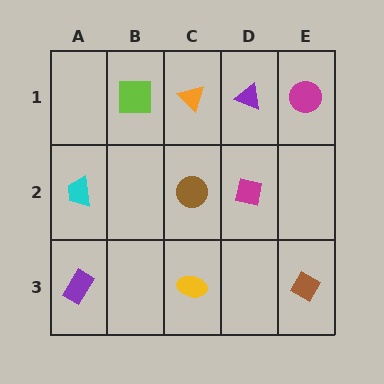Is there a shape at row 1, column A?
No, that cell is empty.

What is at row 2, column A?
A cyan trapezoid.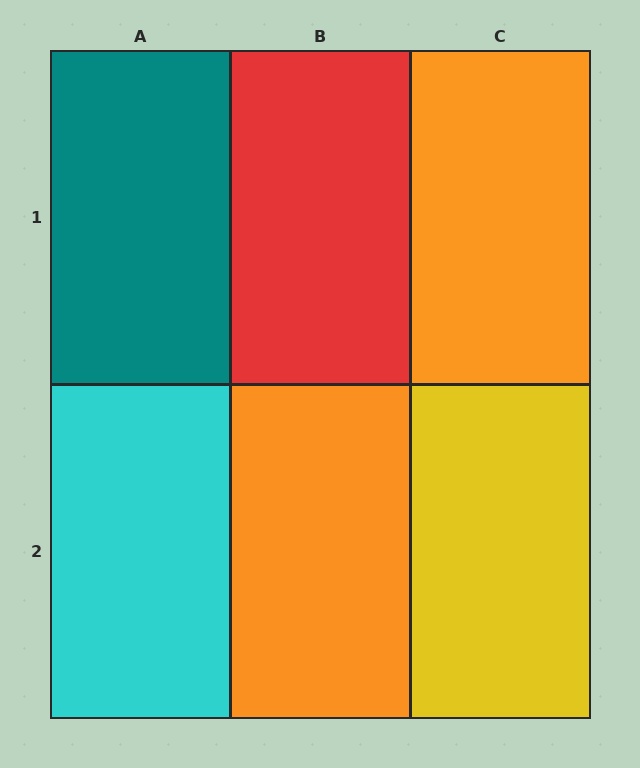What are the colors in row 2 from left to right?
Cyan, orange, yellow.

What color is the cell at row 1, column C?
Orange.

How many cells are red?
1 cell is red.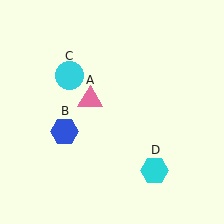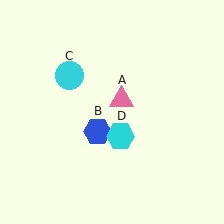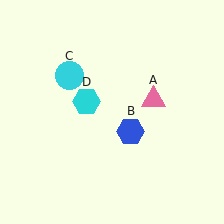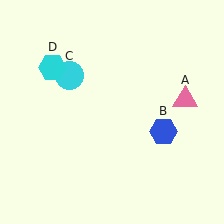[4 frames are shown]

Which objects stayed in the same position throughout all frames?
Cyan circle (object C) remained stationary.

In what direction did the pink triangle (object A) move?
The pink triangle (object A) moved right.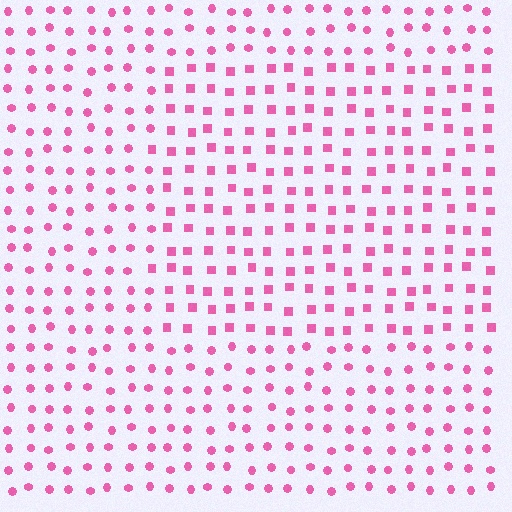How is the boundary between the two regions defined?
The boundary is defined by a change in element shape: squares inside vs. circles outside. All elements share the same color and spacing.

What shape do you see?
I see a rectangle.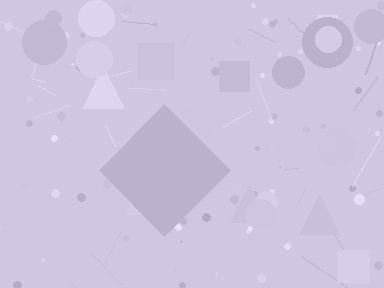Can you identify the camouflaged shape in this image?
The camouflaged shape is a diamond.